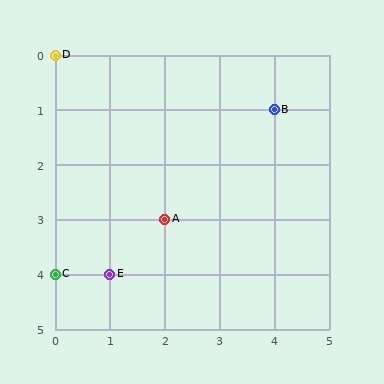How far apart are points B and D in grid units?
Points B and D are 4 columns and 1 row apart (about 4.1 grid units diagonally).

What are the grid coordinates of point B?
Point B is at grid coordinates (4, 1).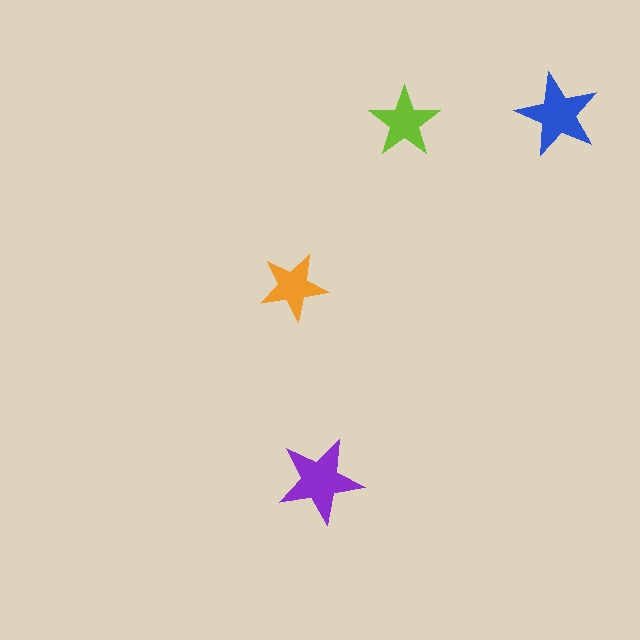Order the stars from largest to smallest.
the purple one, the blue one, the lime one, the orange one.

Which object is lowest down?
The purple star is bottommost.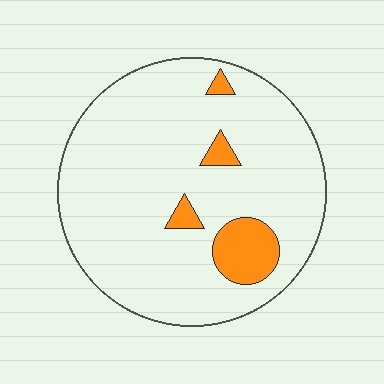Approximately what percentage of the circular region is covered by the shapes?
Approximately 10%.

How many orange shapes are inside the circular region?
4.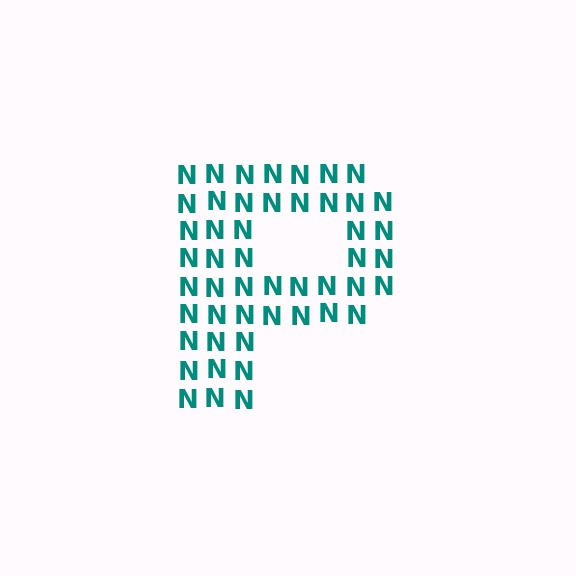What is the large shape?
The large shape is the letter P.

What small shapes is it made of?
It is made of small letter N's.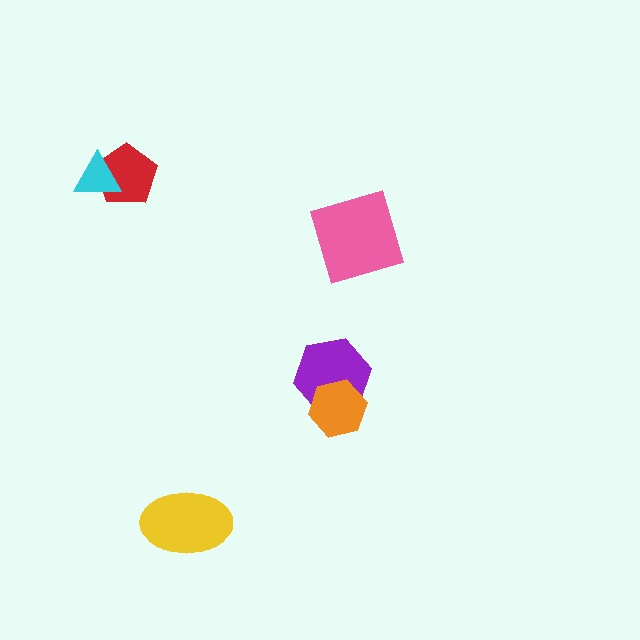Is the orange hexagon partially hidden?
No, no other shape covers it.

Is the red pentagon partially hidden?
Yes, it is partially covered by another shape.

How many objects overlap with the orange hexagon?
1 object overlaps with the orange hexagon.